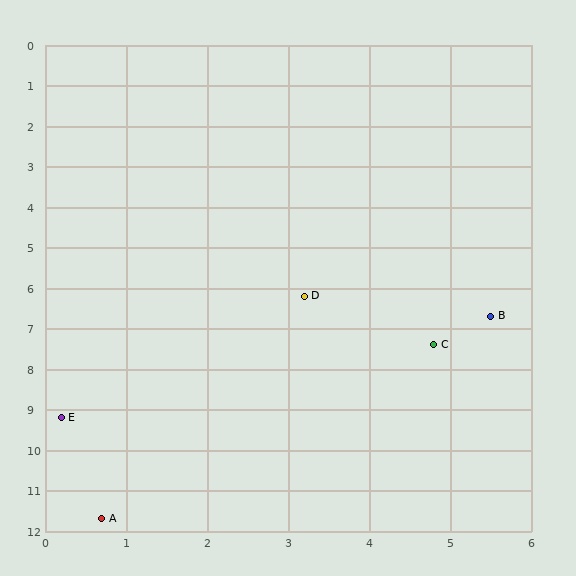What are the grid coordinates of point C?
Point C is at approximately (4.8, 7.4).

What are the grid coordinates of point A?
Point A is at approximately (0.7, 11.7).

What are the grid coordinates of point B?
Point B is at approximately (5.5, 6.7).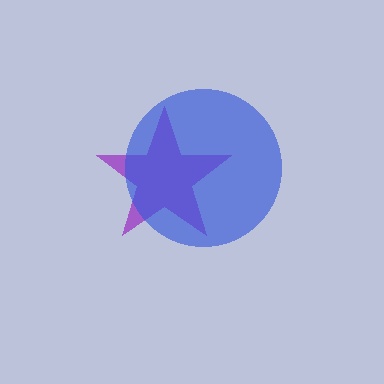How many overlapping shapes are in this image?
There are 2 overlapping shapes in the image.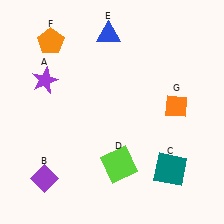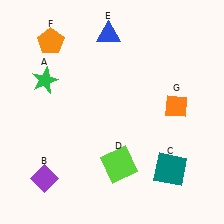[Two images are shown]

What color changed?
The star (A) changed from purple in Image 1 to green in Image 2.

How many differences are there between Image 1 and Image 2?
There is 1 difference between the two images.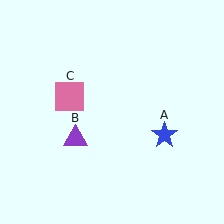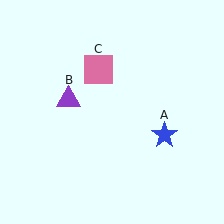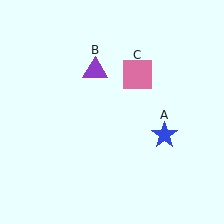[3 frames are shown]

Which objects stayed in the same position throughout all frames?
Blue star (object A) remained stationary.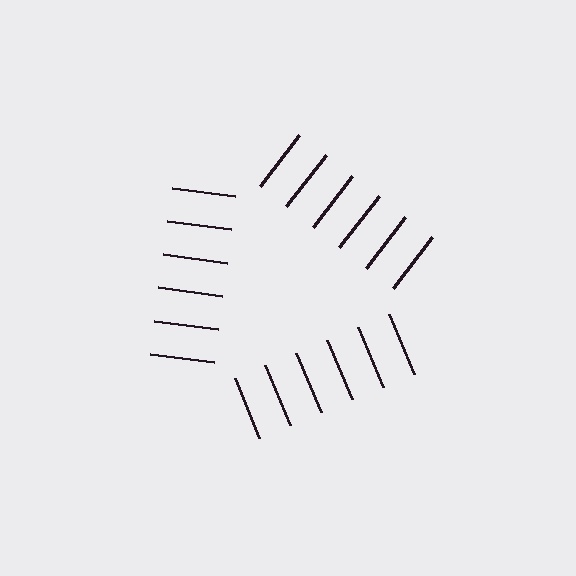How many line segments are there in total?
18 — 6 along each of the 3 edges.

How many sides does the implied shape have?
3 sides — the line-ends trace a triangle.